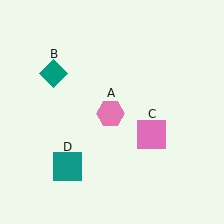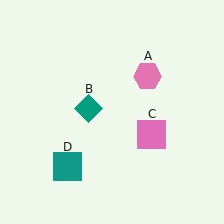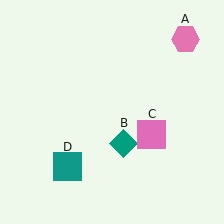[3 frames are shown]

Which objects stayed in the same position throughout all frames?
Pink square (object C) and teal square (object D) remained stationary.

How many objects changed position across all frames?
2 objects changed position: pink hexagon (object A), teal diamond (object B).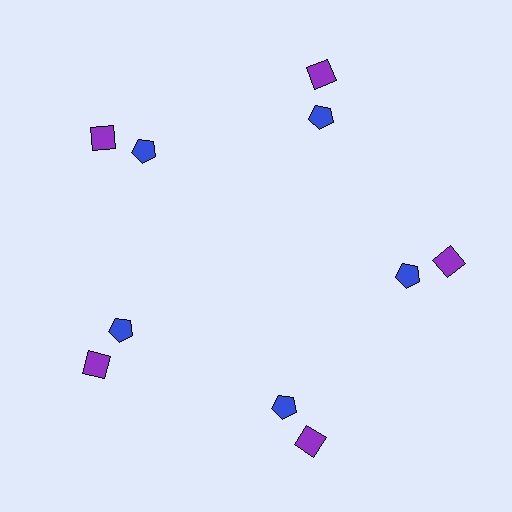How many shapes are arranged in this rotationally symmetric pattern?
There are 10 shapes, arranged in 5 groups of 2.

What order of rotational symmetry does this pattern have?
This pattern has 5-fold rotational symmetry.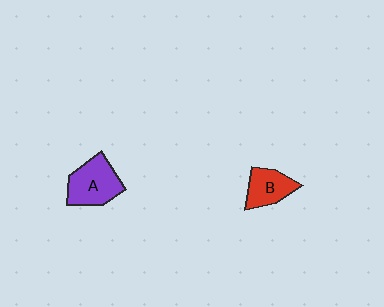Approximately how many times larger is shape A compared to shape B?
Approximately 1.4 times.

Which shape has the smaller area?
Shape B (red).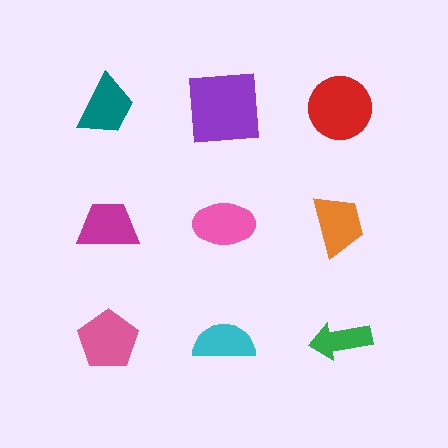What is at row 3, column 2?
A cyan semicircle.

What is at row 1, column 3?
A red circle.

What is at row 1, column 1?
A teal trapezoid.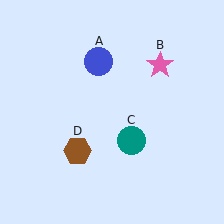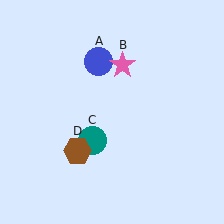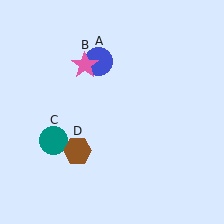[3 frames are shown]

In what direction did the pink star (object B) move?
The pink star (object B) moved left.